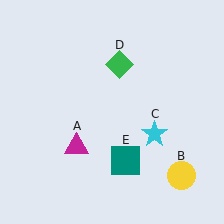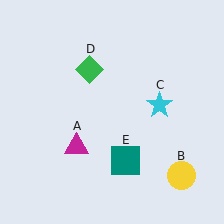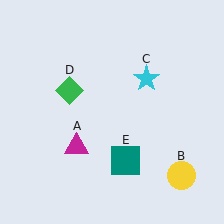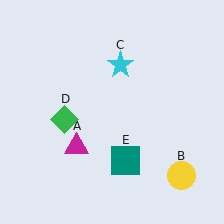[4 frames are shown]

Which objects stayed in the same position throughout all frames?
Magenta triangle (object A) and yellow circle (object B) and teal square (object E) remained stationary.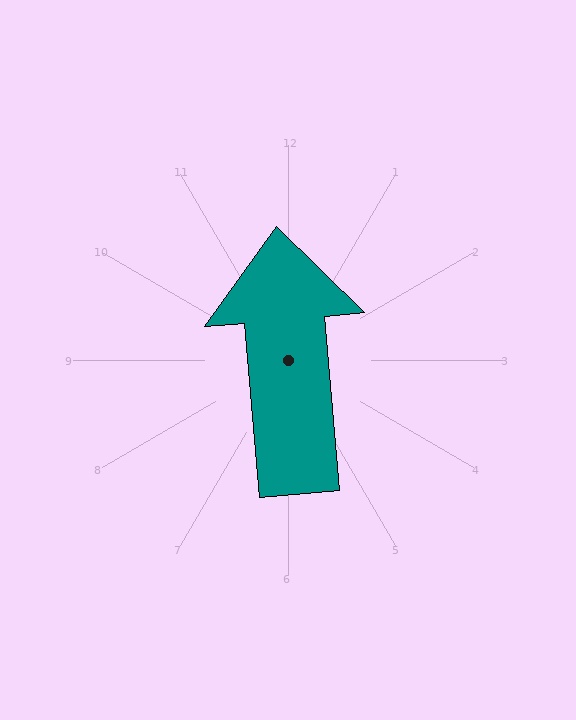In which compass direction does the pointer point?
North.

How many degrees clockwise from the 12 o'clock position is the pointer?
Approximately 355 degrees.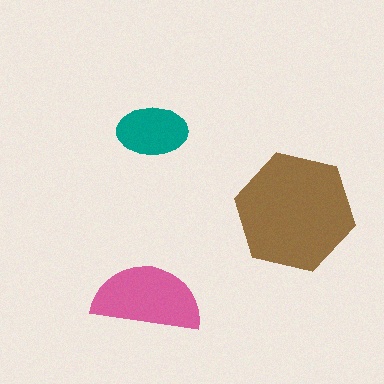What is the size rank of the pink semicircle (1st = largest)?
2nd.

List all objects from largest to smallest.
The brown hexagon, the pink semicircle, the teal ellipse.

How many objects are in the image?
There are 3 objects in the image.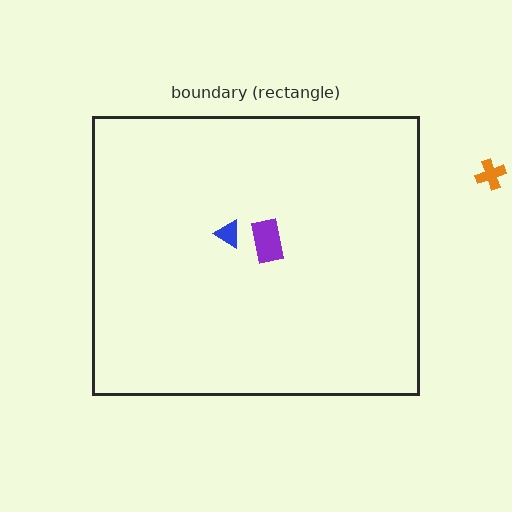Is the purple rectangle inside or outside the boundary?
Inside.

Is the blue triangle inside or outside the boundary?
Inside.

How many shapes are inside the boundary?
2 inside, 1 outside.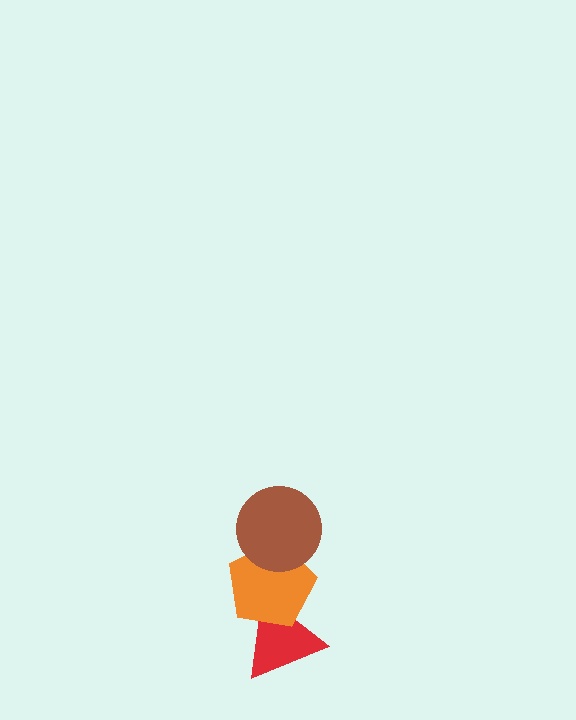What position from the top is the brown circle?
The brown circle is 1st from the top.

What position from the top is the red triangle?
The red triangle is 3rd from the top.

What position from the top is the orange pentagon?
The orange pentagon is 2nd from the top.